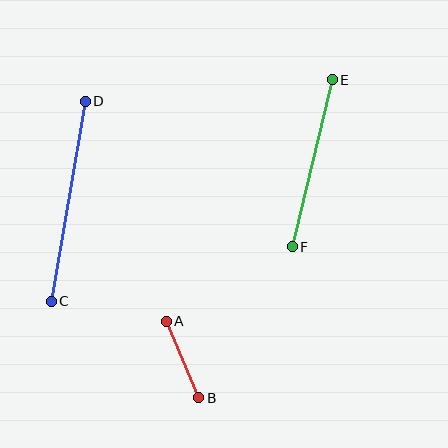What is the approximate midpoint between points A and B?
The midpoint is at approximately (182, 360) pixels.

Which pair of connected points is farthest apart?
Points C and D are farthest apart.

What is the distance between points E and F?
The distance is approximately 172 pixels.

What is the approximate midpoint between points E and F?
The midpoint is at approximately (312, 163) pixels.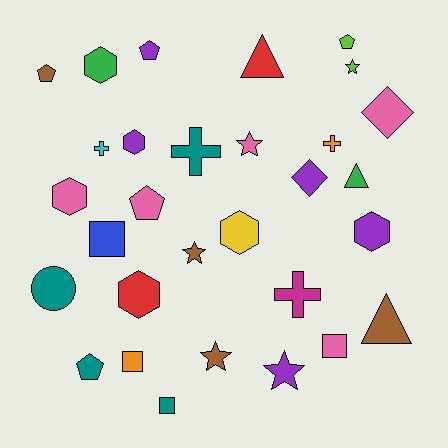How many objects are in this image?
There are 30 objects.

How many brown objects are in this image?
There are 4 brown objects.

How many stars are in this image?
There are 5 stars.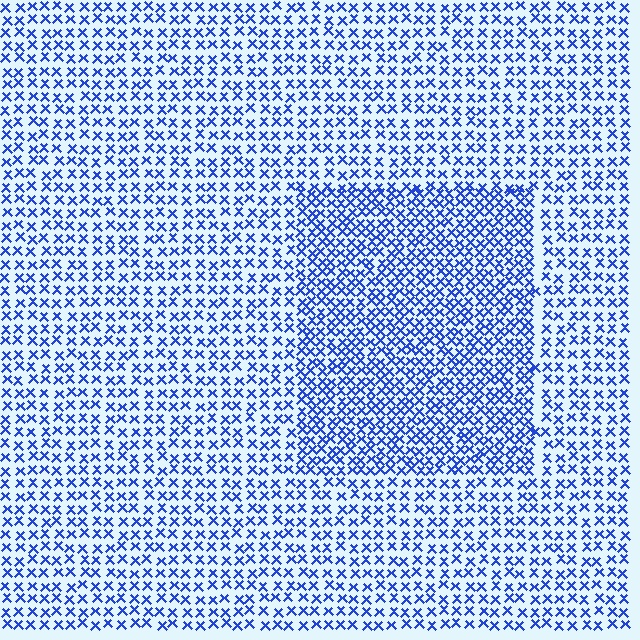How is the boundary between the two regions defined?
The boundary is defined by a change in element density (approximately 1.7x ratio). All elements are the same color, size, and shape.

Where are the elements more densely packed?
The elements are more densely packed inside the rectangle boundary.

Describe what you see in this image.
The image contains small blue elements arranged at two different densities. A rectangle-shaped region is visible where the elements are more densely packed than the surrounding area.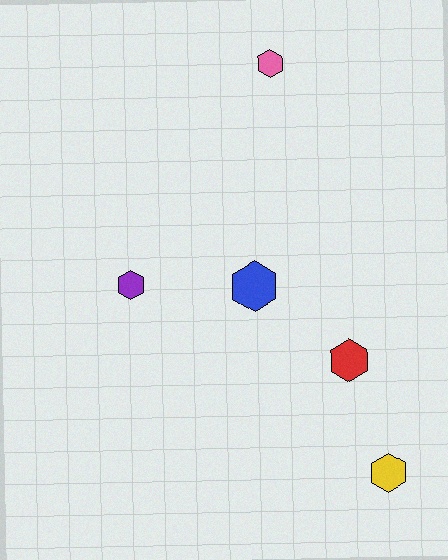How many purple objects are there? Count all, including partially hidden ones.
There is 1 purple object.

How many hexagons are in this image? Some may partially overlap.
There are 5 hexagons.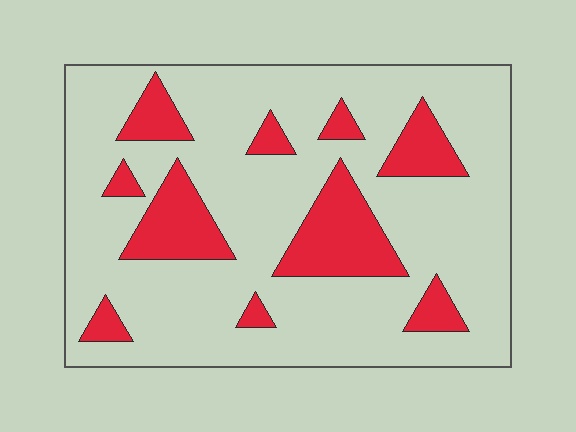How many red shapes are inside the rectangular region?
10.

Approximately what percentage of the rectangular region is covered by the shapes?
Approximately 20%.